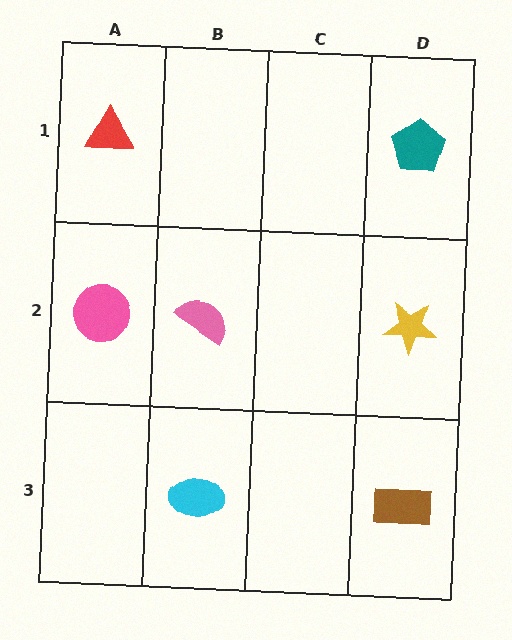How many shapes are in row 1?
2 shapes.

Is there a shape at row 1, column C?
No, that cell is empty.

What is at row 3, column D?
A brown rectangle.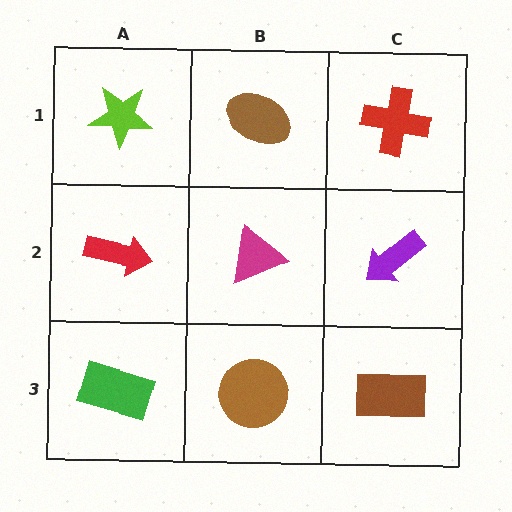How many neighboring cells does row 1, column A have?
2.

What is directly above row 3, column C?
A purple arrow.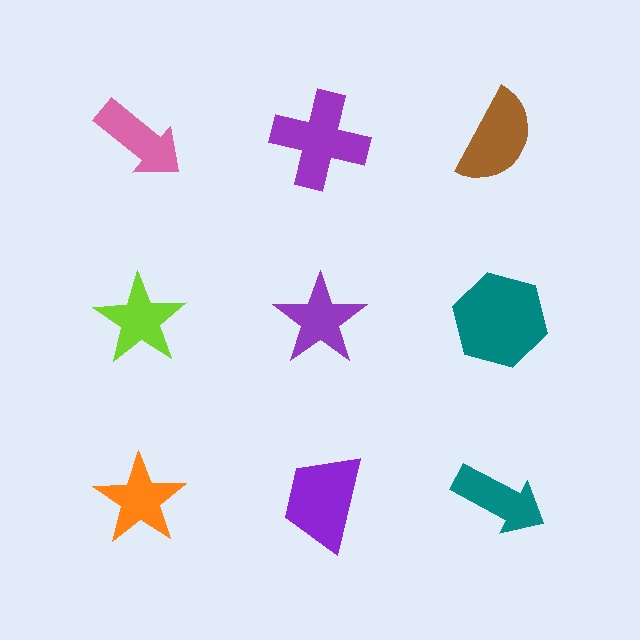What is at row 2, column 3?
A teal hexagon.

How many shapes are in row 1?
3 shapes.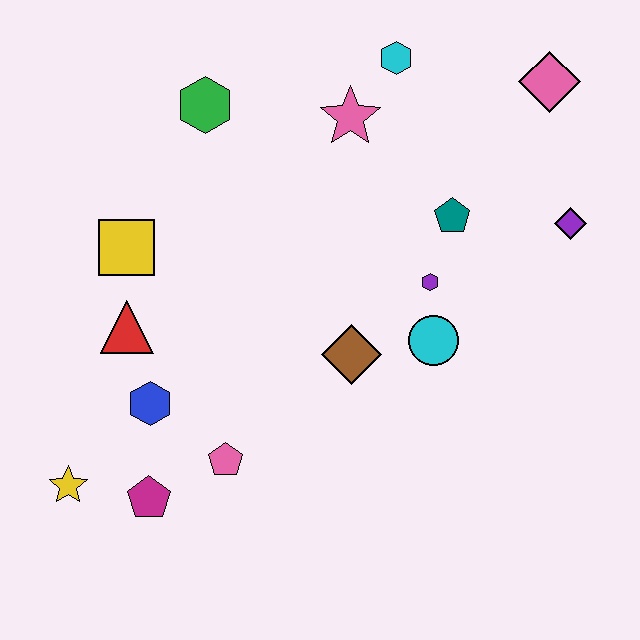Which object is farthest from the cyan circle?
The yellow star is farthest from the cyan circle.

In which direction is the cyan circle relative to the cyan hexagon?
The cyan circle is below the cyan hexagon.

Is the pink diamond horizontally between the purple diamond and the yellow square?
Yes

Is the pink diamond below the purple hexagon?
No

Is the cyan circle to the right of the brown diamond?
Yes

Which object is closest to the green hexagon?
The pink star is closest to the green hexagon.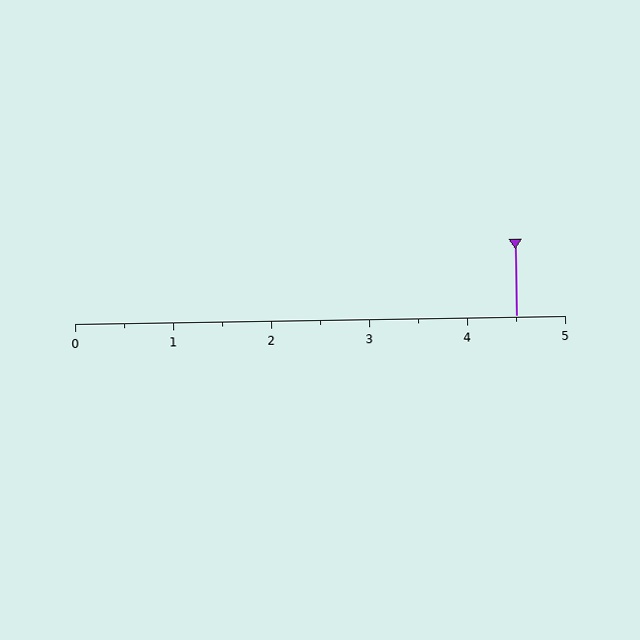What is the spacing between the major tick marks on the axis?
The major ticks are spaced 1 apart.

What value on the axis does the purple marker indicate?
The marker indicates approximately 4.5.